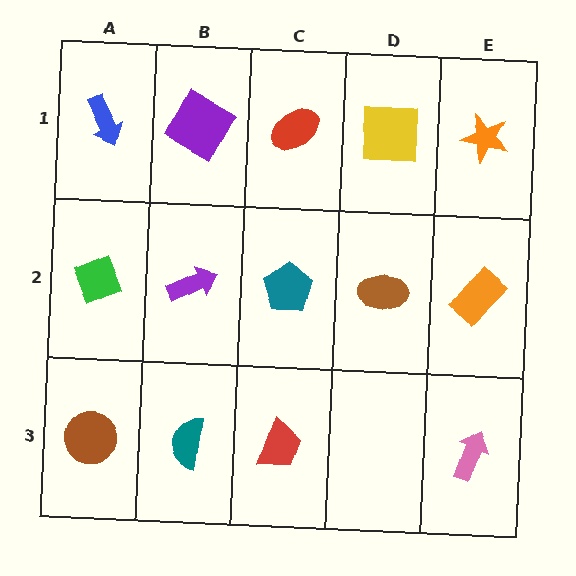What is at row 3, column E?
A pink arrow.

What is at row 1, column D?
A yellow square.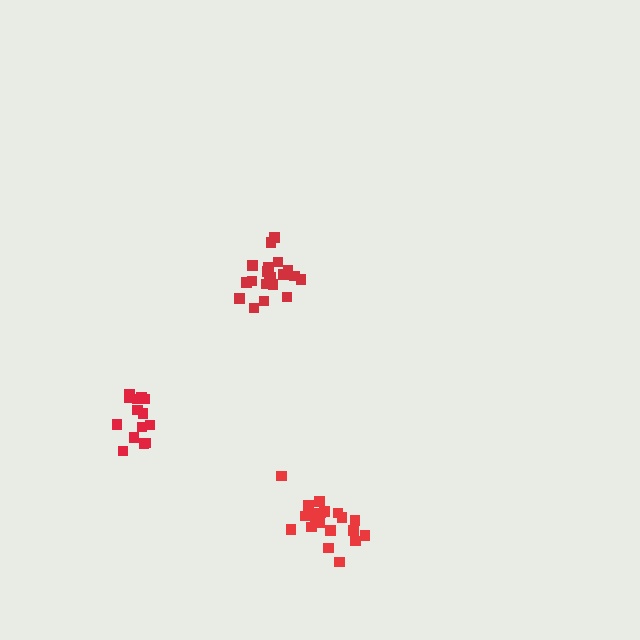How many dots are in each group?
Group 1: 20 dots, Group 2: 20 dots, Group 3: 14 dots (54 total).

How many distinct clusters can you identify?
There are 3 distinct clusters.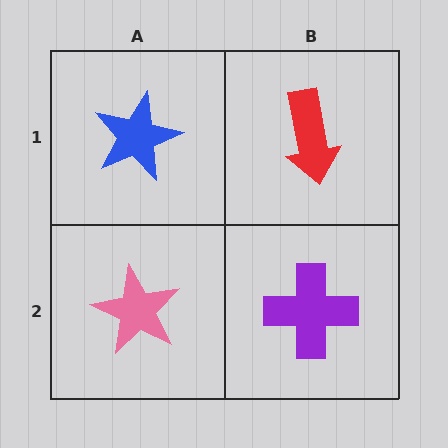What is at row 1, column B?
A red arrow.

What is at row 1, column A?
A blue star.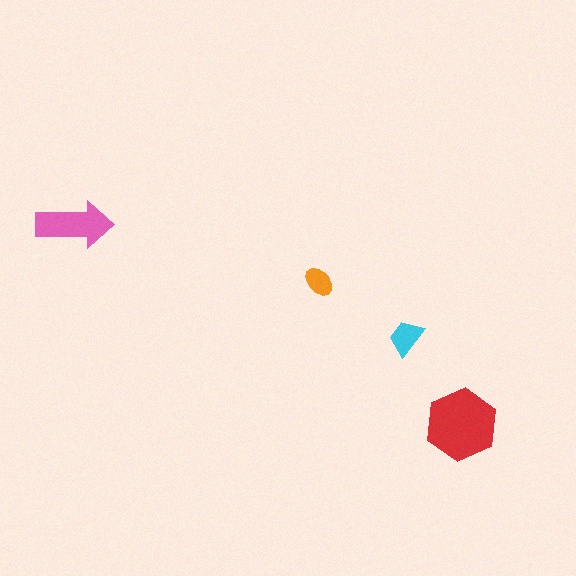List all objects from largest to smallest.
The red hexagon, the pink arrow, the cyan trapezoid, the orange ellipse.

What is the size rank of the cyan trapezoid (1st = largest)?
3rd.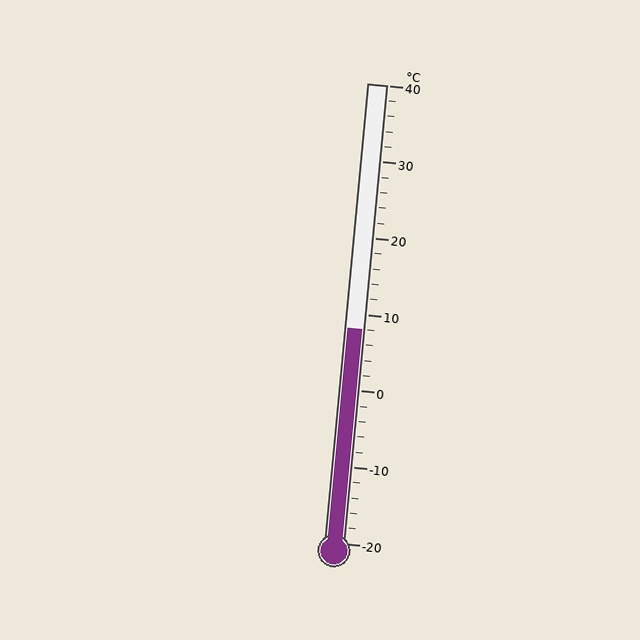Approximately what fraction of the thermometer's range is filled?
The thermometer is filled to approximately 45% of its range.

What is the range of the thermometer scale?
The thermometer scale ranges from -20°C to 40°C.